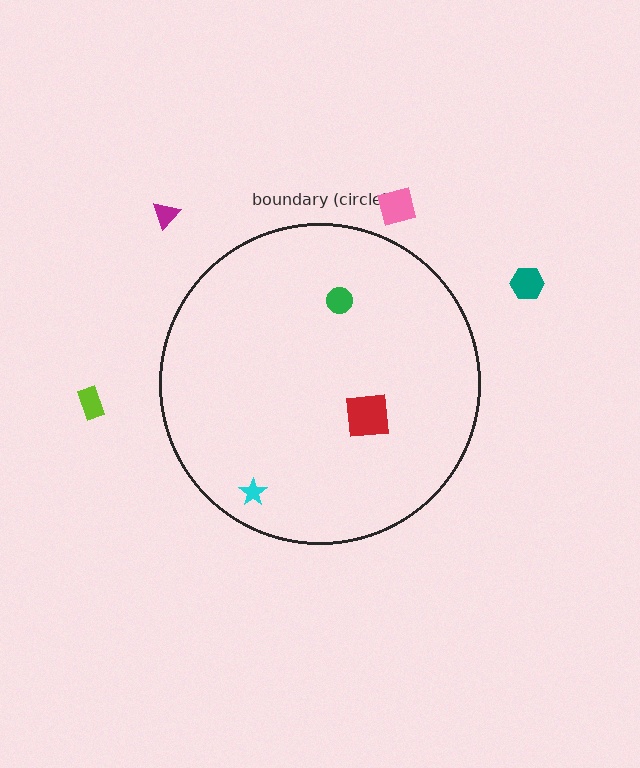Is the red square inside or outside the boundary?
Inside.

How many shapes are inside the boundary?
3 inside, 4 outside.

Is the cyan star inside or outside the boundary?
Inside.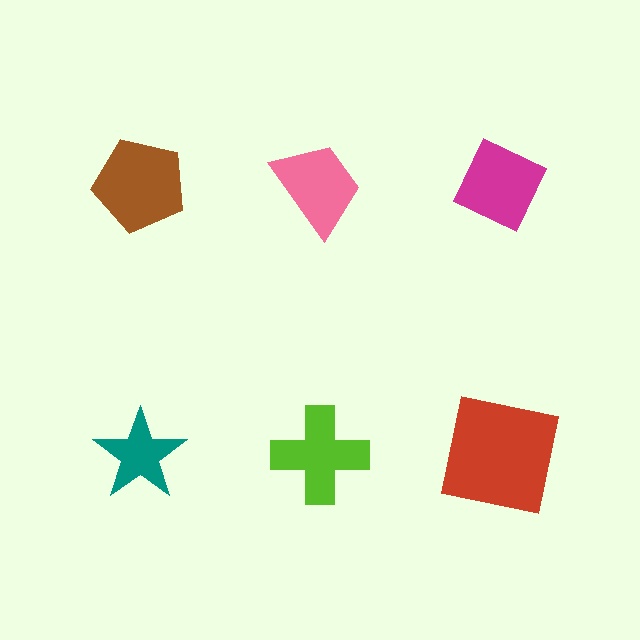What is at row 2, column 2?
A lime cross.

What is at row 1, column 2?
A pink trapezoid.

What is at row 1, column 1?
A brown pentagon.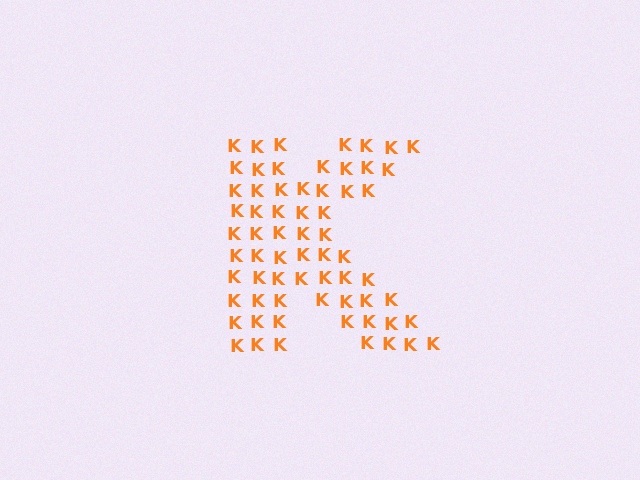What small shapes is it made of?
It is made of small letter K's.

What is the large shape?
The large shape is the letter K.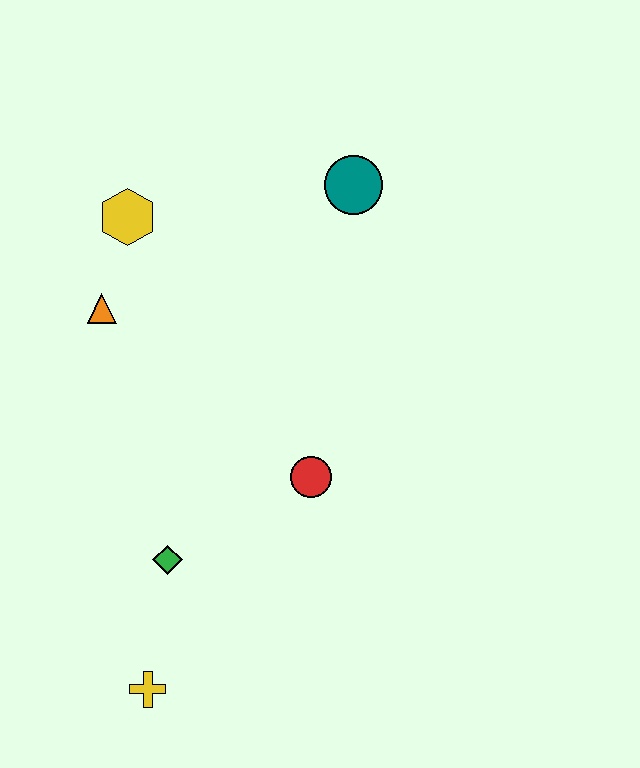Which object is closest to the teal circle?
The yellow hexagon is closest to the teal circle.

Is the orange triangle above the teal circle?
No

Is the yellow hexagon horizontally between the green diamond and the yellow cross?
No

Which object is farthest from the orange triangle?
The yellow cross is farthest from the orange triangle.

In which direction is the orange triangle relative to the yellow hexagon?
The orange triangle is below the yellow hexagon.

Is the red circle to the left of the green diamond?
No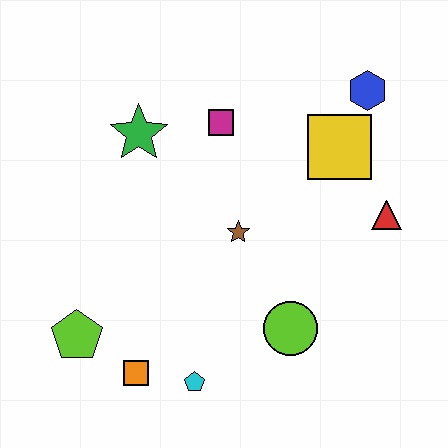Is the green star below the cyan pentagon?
No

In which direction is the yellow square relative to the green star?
The yellow square is to the right of the green star.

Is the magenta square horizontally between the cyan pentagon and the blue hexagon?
Yes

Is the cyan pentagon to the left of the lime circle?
Yes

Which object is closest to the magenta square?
The green star is closest to the magenta square.